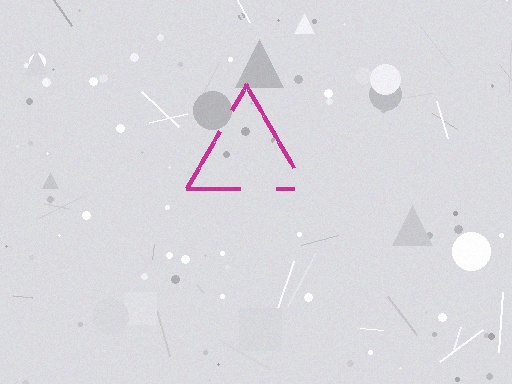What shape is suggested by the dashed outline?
The dashed outline suggests a triangle.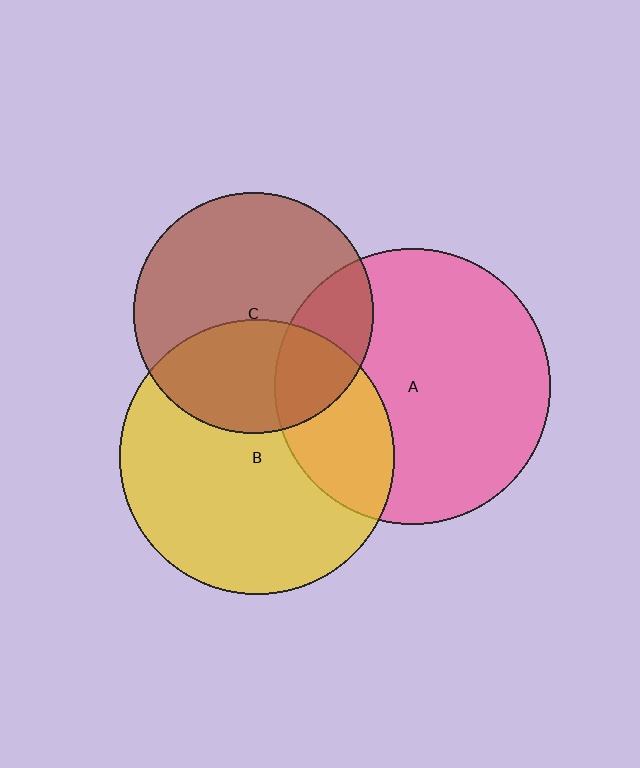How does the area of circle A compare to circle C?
Approximately 1.3 times.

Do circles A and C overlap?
Yes.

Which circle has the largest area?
Circle A (pink).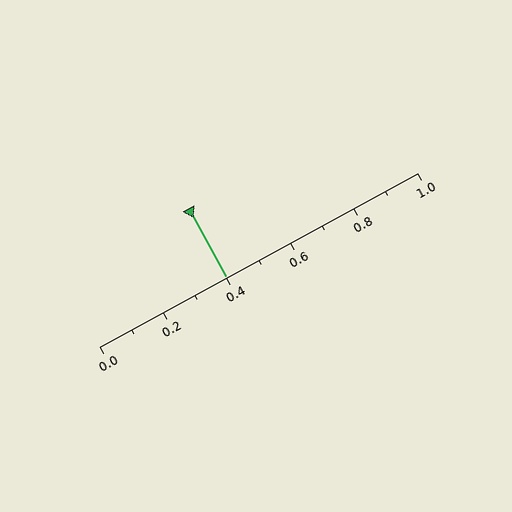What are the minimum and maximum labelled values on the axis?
The axis runs from 0.0 to 1.0.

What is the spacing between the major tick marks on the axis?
The major ticks are spaced 0.2 apart.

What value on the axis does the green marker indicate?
The marker indicates approximately 0.4.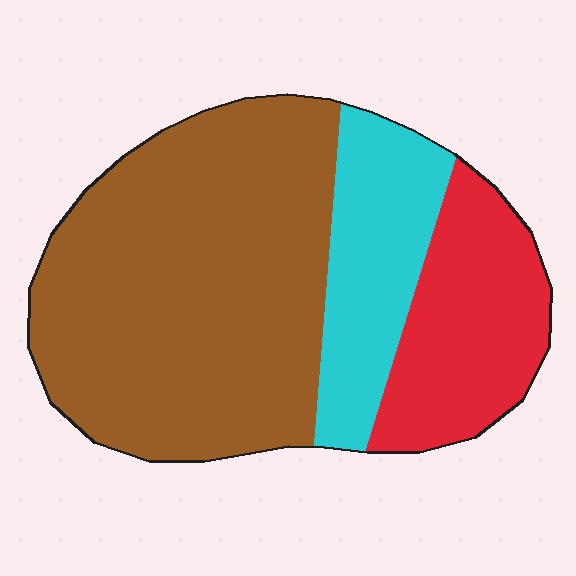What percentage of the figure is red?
Red takes up less than a quarter of the figure.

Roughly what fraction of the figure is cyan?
Cyan takes up less than a quarter of the figure.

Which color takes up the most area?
Brown, at roughly 60%.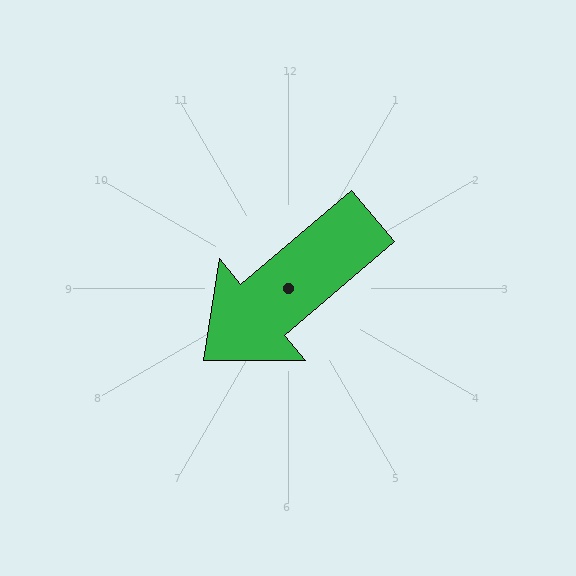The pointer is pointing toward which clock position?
Roughly 8 o'clock.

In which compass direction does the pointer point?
Southwest.